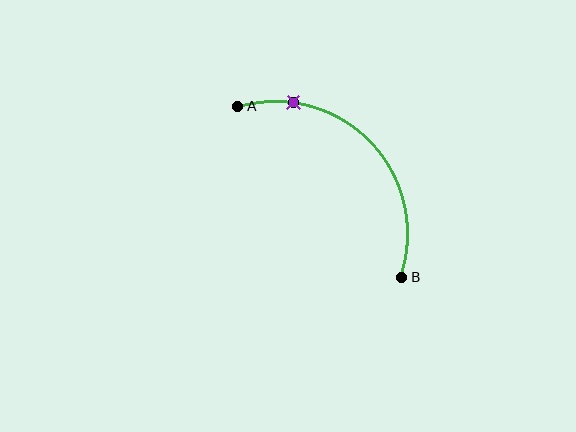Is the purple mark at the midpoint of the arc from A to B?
No. The purple mark lies on the arc but is closer to endpoint A. The arc midpoint would be at the point on the curve equidistant along the arc from both A and B.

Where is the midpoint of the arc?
The arc midpoint is the point on the curve farthest from the straight line joining A and B. It sits above and to the right of that line.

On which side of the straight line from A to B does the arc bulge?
The arc bulges above and to the right of the straight line connecting A and B.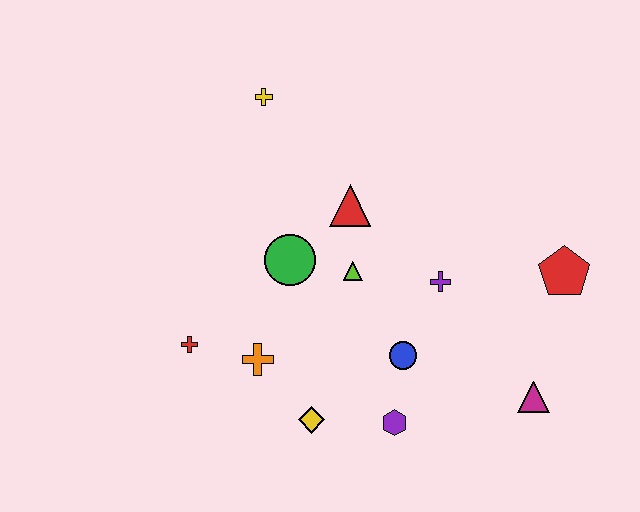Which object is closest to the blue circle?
The purple hexagon is closest to the blue circle.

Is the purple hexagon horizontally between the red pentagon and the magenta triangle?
No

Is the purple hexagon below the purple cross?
Yes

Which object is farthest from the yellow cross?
The magenta triangle is farthest from the yellow cross.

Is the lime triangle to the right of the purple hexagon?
No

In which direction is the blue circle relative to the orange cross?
The blue circle is to the right of the orange cross.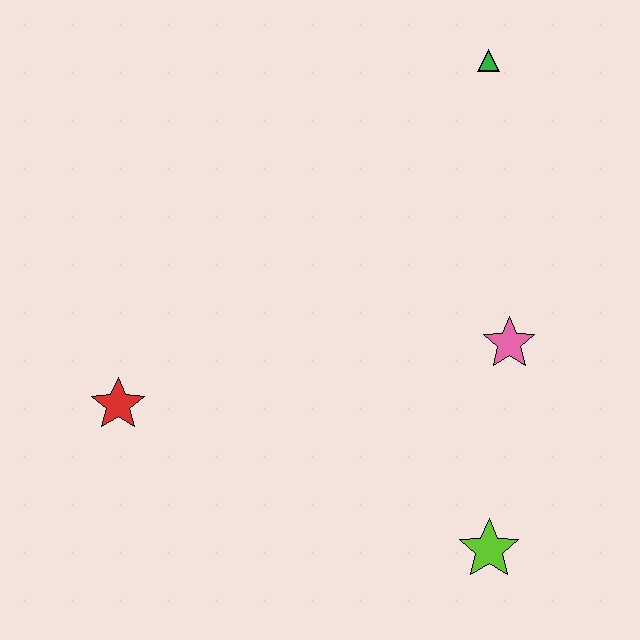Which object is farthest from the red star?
The green triangle is farthest from the red star.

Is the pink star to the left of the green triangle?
No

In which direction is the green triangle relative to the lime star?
The green triangle is above the lime star.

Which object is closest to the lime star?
The pink star is closest to the lime star.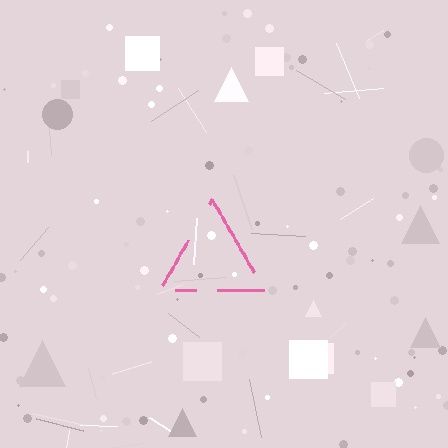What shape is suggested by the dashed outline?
The dashed outline suggests a triangle.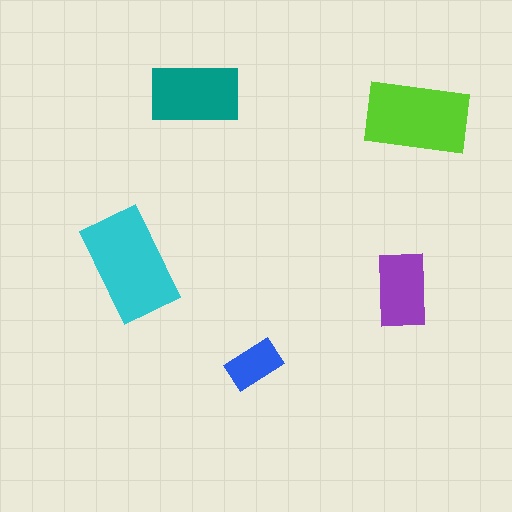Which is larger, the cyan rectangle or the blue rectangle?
The cyan one.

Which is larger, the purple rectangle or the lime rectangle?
The lime one.